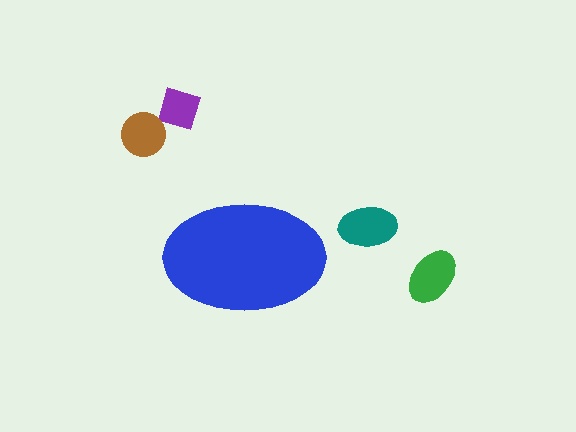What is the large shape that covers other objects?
A blue ellipse.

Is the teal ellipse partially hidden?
No, the teal ellipse is fully visible.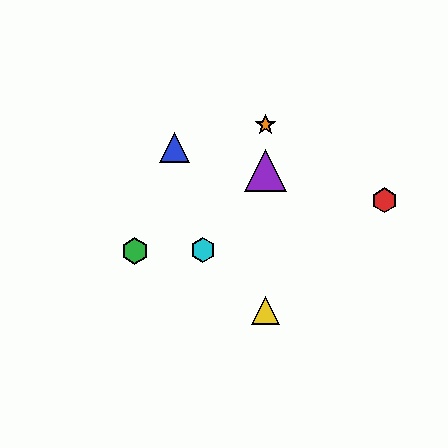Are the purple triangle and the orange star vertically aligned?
Yes, both are at x≈265.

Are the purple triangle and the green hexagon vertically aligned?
No, the purple triangle is at x≈265 and the green hexagon is at x≈135.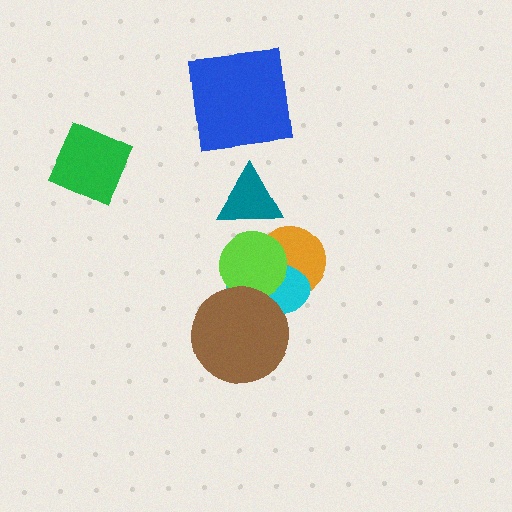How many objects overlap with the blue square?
0 objects overlap with the blue square.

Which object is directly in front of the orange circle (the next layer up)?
The cyan ellipse is directly in front of the orange circle.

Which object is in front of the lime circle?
The brown circle is in front of the lime circle.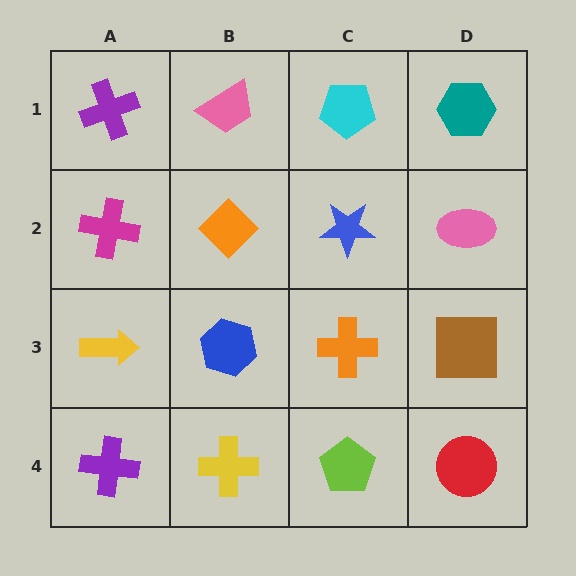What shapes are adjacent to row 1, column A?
A magenta cross (row 2, column A), a pink trapezoid (row 1, column B).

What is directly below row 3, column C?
A lime pentagon.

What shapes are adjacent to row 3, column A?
A magenta cross (row 2, column A), a purple cross (row 4, column A), a blue hexagon (row 3, column B).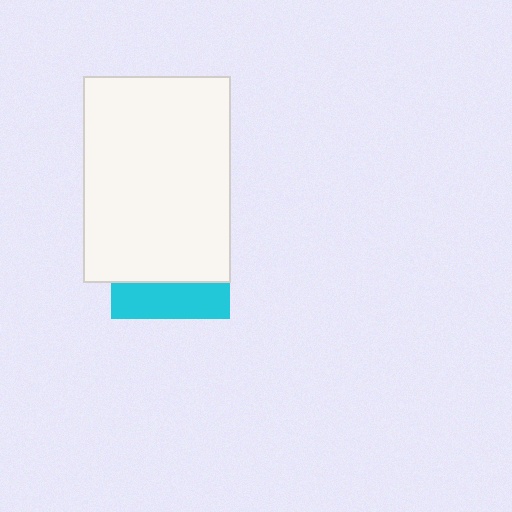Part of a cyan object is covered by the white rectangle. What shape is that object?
It is a square.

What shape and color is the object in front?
The object in front is a white rectangle.